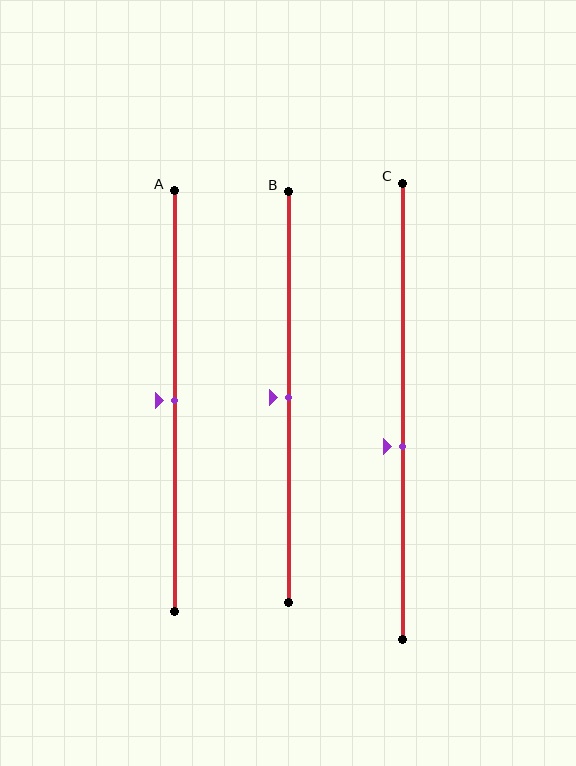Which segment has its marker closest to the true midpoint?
Segment A has its marker closest to the true midpoint.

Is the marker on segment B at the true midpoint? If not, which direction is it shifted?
Yes, the marker on segment B is at the true midpoint.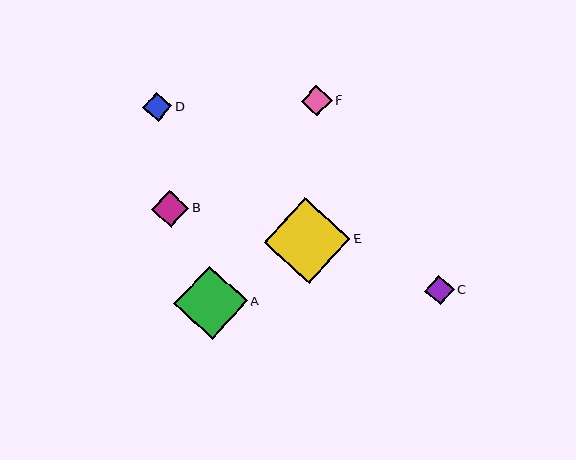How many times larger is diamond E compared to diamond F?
Diamond E is approximately 2.8 times the size of diamond F.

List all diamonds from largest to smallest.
From largest to smallest: E, A, B, F, C, D.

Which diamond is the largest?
Diamond E is the largest with a size of approximately 86 pixels.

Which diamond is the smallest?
Diamond D is the smallest with a size of approximately 29 pixels.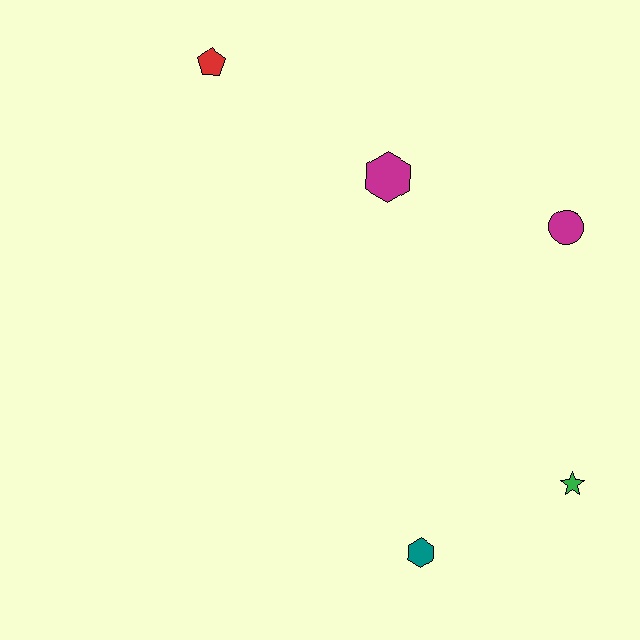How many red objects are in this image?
There is 1 red object.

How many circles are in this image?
There is 1 circle.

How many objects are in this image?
There are 5 objects.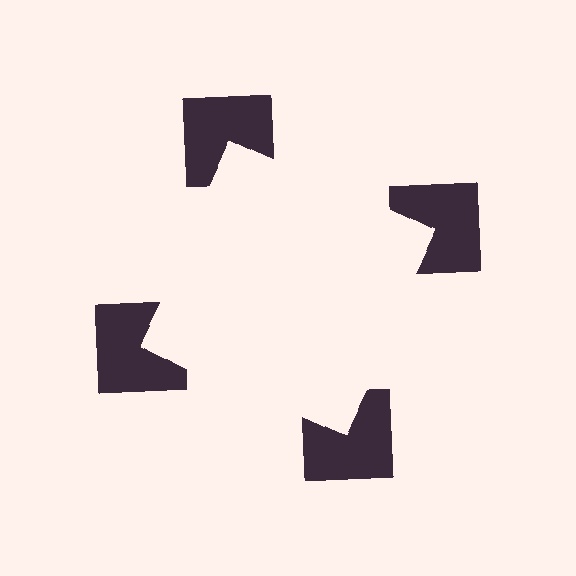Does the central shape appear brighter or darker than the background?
It typically appears slightly brighter than the background, even though no actual brightness change is drawn.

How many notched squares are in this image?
There are 4 — one at each vertex of the illusory square.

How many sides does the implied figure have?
4 sides.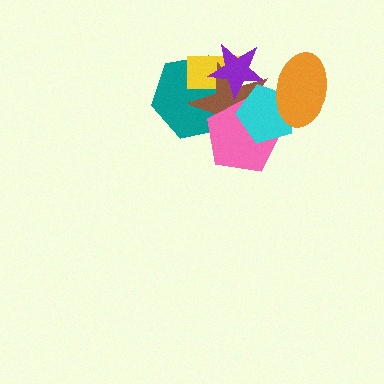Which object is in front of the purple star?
The cyan pentagon is in front of the purple star.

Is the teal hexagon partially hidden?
Yes, it is partially covered by another shape.